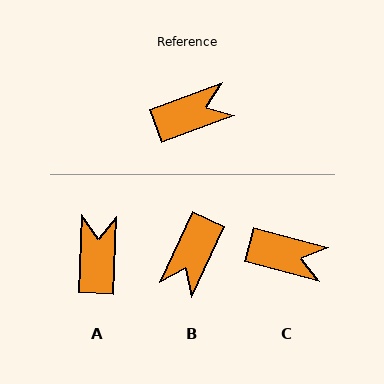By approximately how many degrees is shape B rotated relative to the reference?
Approximately 134 degrees clockwise.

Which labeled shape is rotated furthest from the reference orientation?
B, about 134 degrees away.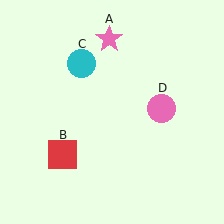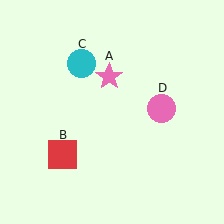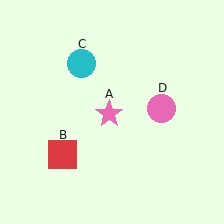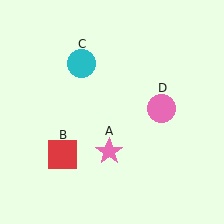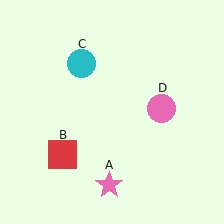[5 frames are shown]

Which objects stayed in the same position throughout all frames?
Red square (object B) and cyan circle (object C) and pink circle (object D) remained stationary.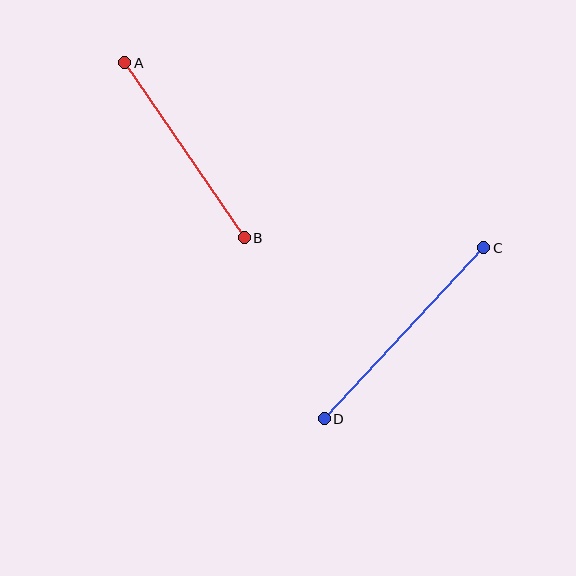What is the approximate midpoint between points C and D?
The midpoint is at approximately (404, 333) pixels.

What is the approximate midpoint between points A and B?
The midpoint is at approximately (185, 150) pixels.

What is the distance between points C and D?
The distance is approximately 234 pixels.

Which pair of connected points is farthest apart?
Points C and D are farthest apart.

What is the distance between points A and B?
The distance is approximately 212 pixels.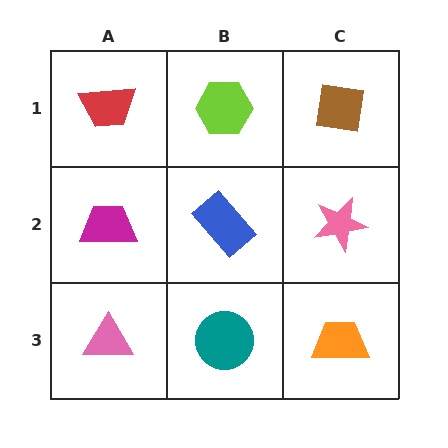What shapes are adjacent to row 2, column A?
A red trapezoid (row 1, column A), a pink triangle (row 3, column A), a blue rectangle (row 2, column B).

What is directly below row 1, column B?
A blue rectangle.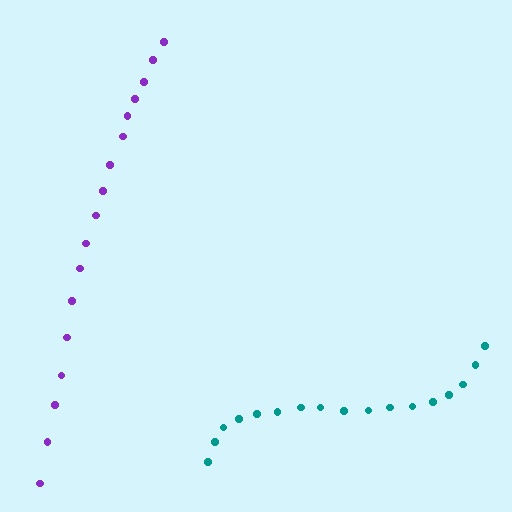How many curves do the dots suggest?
There are 2 distinct paths.